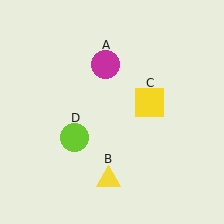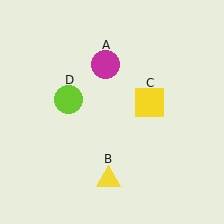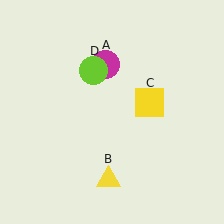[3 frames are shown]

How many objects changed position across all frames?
1 object changed position: lime circle (object D).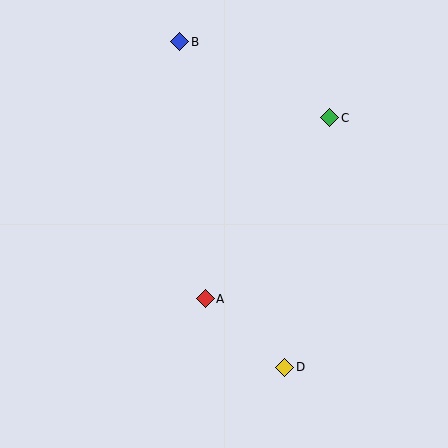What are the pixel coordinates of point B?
Point B is at (180, 42).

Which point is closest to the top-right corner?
Point C is closest to the top-right corner.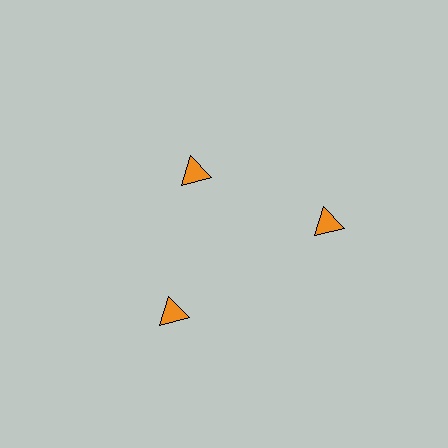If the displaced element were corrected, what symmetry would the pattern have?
It would have 3-fold rotational symmetry — the pattern would map onto itself every 120 degrees.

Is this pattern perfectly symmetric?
No. The 3 orange triangles are arranged in a ring, but one element near the 11 o'clock position is pulled inward toward the center, breaking the 3-fold rotational symmetry.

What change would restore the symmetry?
The symmetry would be restored by moving it outward, back onto the ring so that all 3 triangles sit at equal angles and equal distance from the center.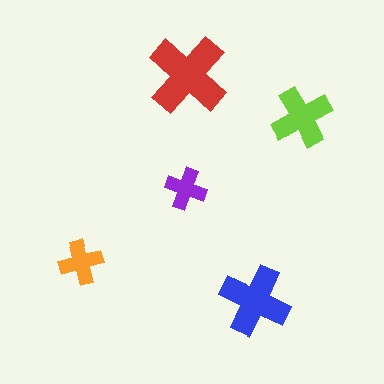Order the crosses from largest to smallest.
the red one, the blue one, the lime one, the orange one, the purple one.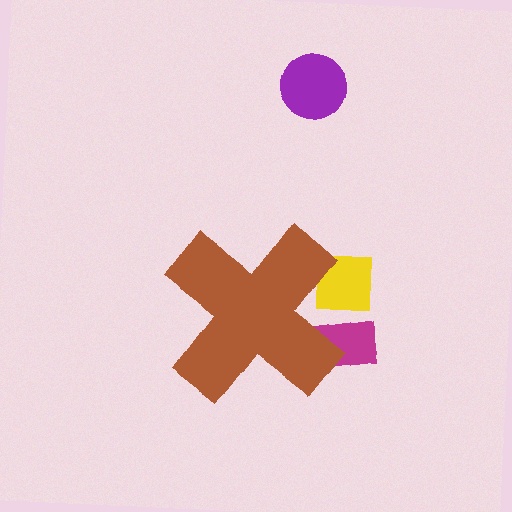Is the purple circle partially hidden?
No, the purple circle is fully visible.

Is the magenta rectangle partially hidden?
Yes, the magenta rectangle is partially hidden behind the brown cross.